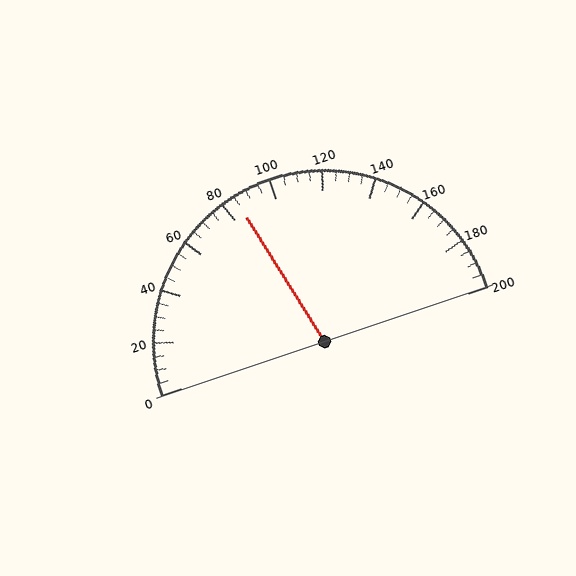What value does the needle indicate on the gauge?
The needle indicates approximately 85.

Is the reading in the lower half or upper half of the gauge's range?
The reading is in the lower half of the range (0 to 200).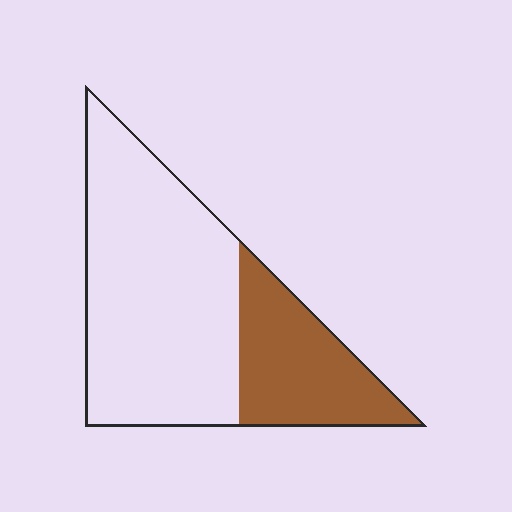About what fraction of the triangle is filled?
About one third (1/3).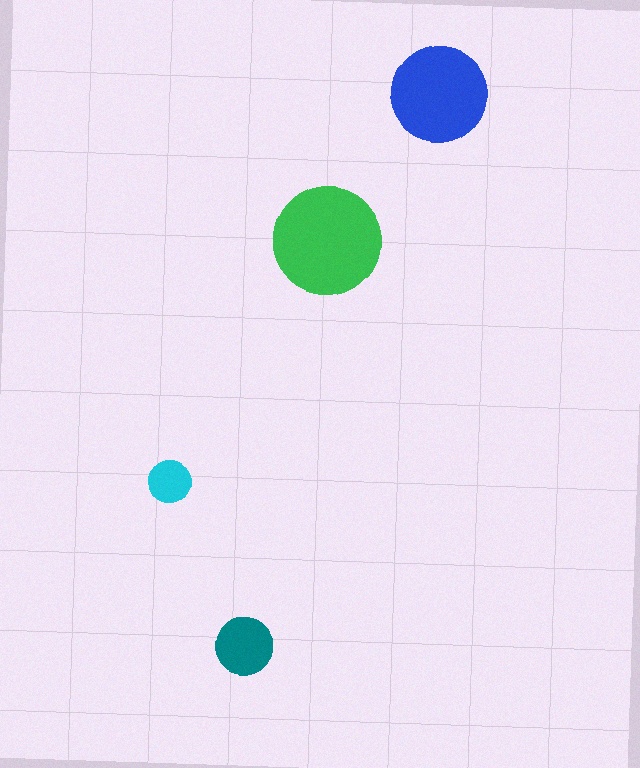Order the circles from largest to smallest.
the green one, the blue one, the teal one, the cyan one.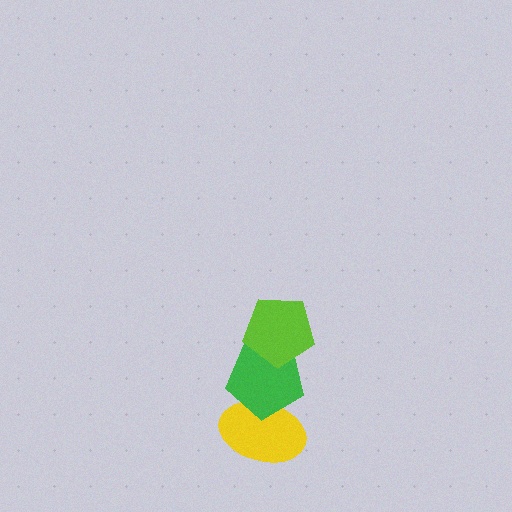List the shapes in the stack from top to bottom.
From top to bottom: the lime pentagon, the green pentagon, the yellow ellipse.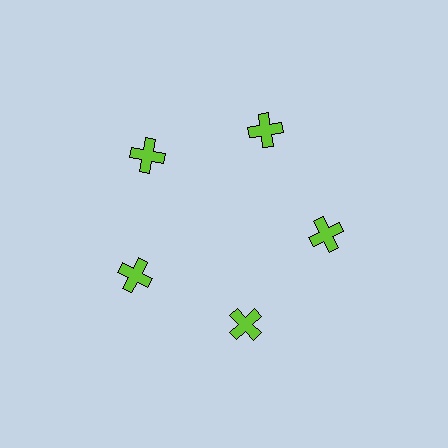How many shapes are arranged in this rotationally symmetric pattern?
There are 5 shapes, arranged in 5 groups of 1.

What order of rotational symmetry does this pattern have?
This pattern has 5-fold rotational symmetry.